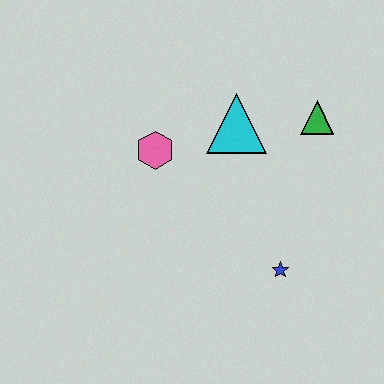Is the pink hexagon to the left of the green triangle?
Yes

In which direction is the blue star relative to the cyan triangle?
The blue star is below the cyan triangle.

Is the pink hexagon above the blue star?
Yes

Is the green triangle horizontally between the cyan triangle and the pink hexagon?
No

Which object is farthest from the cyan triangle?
The blue star is farthest from the cyan triangle.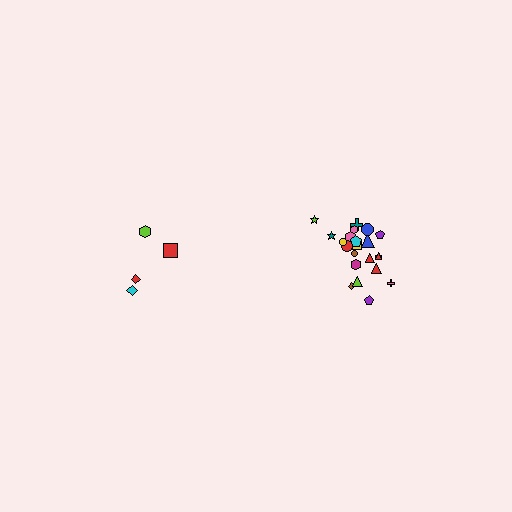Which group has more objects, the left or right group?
The right group.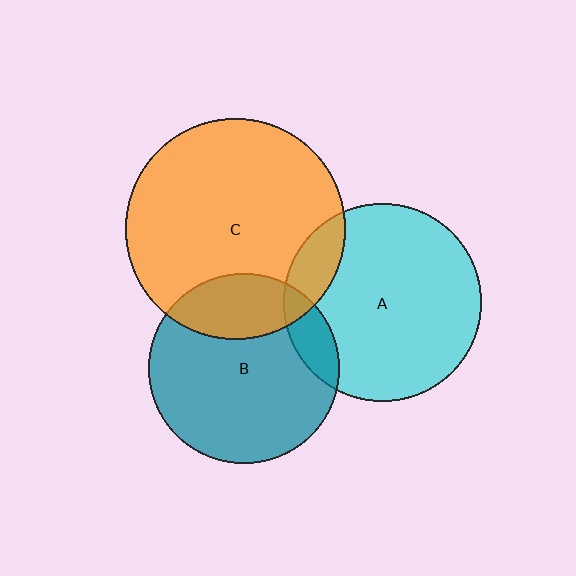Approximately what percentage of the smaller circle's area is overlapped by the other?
Approximately 15%.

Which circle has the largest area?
Circle C (orange).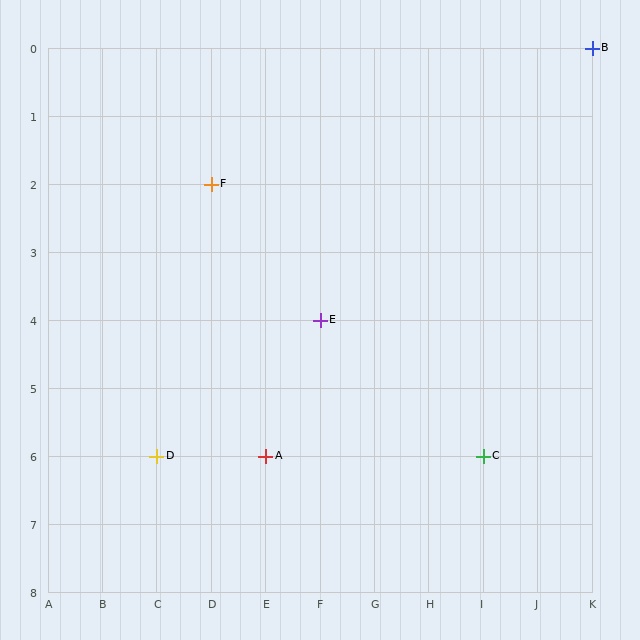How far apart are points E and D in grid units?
Points E and D are 3 columns and 2 rows apart (about 3.6 grid units diagonally).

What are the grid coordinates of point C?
Point C is at grid coordinates (I, 6).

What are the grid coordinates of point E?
Point E is at grid coordinates (F, 4).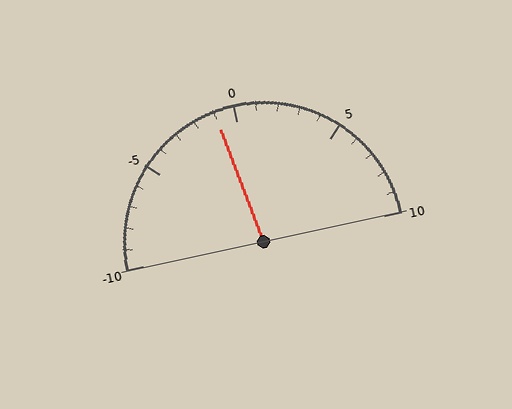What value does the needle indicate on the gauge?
The needle indicates approximately -1.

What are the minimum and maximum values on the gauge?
The gauge ranges from -10 to 10.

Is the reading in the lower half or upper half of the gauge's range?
The reading is in the lower half of the range (-10 to 10).